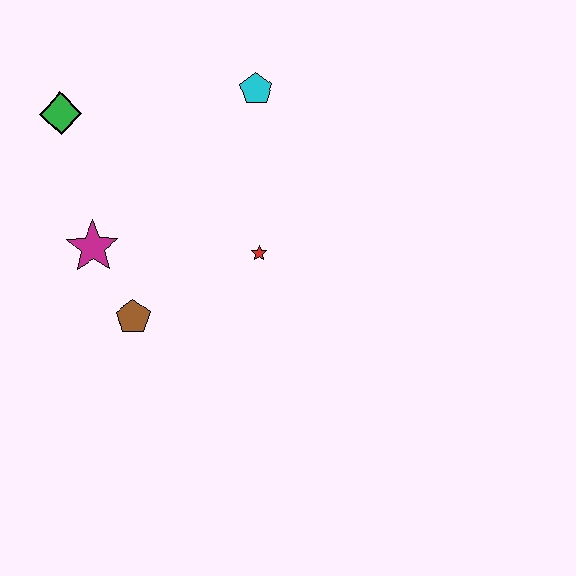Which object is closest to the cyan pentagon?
The red star is closest to the cyan pentagon.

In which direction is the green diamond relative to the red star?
The green diamond is to the left of the red star.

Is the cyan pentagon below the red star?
No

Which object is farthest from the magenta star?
The cyan pentagon is farthest from the magenta star.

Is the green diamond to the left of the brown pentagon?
Yes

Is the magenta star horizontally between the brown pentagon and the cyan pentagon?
No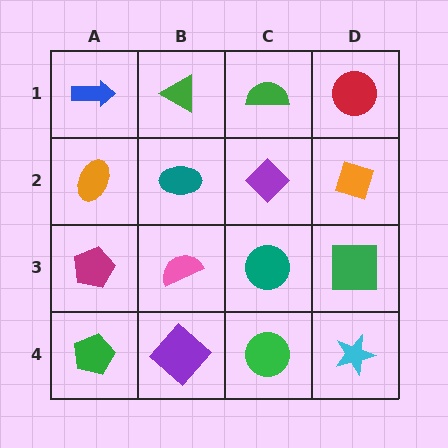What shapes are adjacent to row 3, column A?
An orange ellipse (row 2, column A), a green pentagon (row 4, column A), a pink semicircle (row 3, column B).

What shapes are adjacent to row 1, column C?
A purple diamond (row 2, column C), a green triangle (row 1, column B), a red circle (row 1, column D).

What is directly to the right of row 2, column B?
A purple diamond.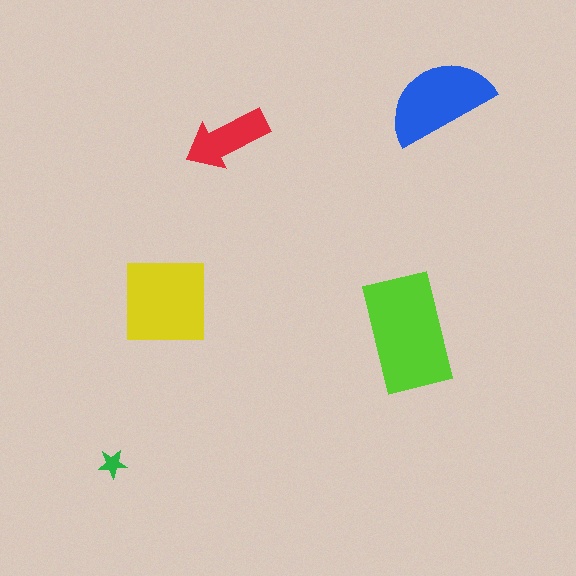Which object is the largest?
The lime rectangle.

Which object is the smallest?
The green star.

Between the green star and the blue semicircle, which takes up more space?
The blue semicircle.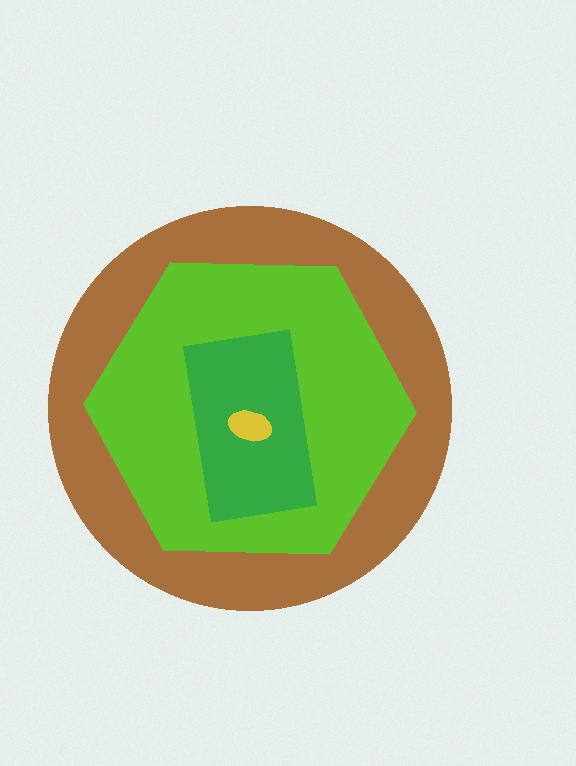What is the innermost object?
The yellow ellipse.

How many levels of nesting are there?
4.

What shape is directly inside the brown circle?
The lime hexagon.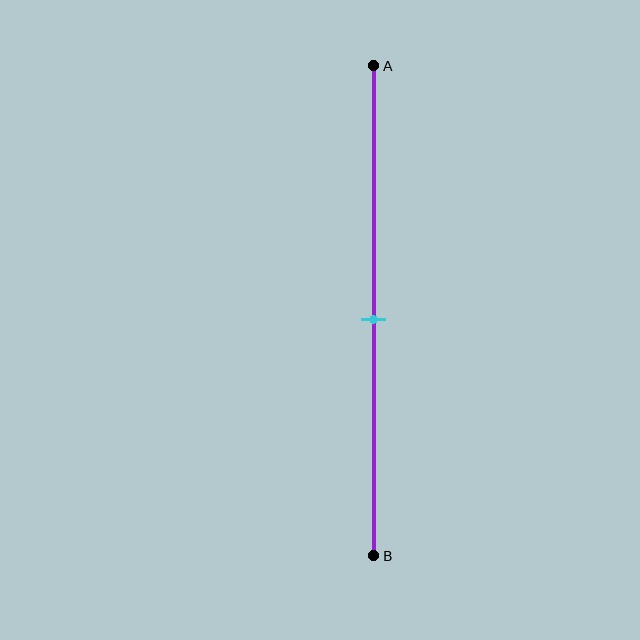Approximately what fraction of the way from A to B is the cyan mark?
The cyan mark is approximately 50% of the way from A to B.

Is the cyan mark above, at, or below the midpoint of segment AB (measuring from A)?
The cyan mark is approximately at the midpoint of segment AB.